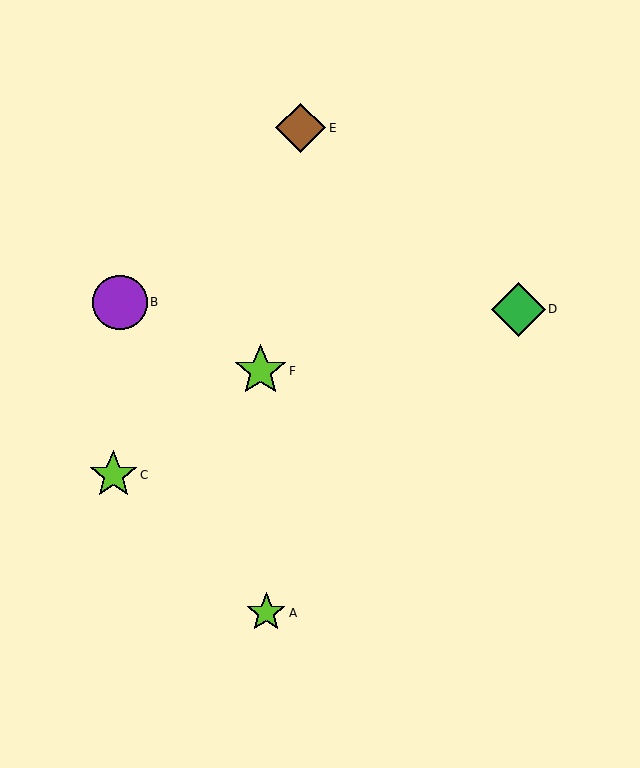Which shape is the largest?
The purple circle (labeled B) is the largest.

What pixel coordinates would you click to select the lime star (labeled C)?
Click at (113, 475) to select the lime star C.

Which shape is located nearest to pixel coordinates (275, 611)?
The lime star (labeled A) at (266, 613) is nearest to that location.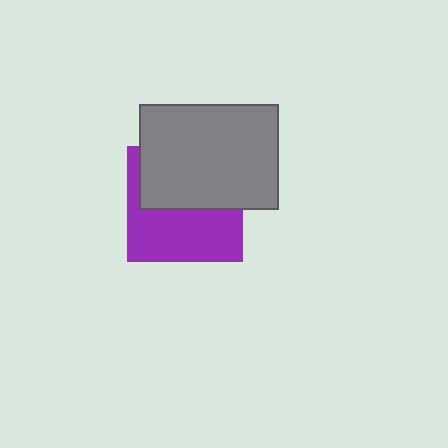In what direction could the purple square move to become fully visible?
The purple square could move down. That would shift it out from behind the gray rectangle entirely.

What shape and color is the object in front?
The object in front is a gray rectangle.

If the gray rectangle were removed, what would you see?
You would see the complete purple square.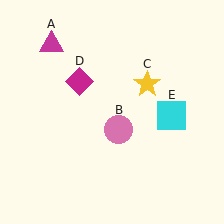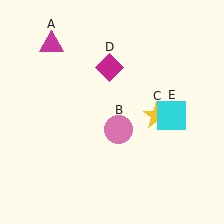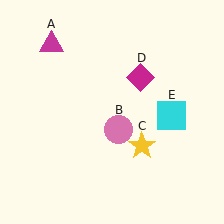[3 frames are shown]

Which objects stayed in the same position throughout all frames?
Magenta triangle (object A) and pink circle (object B) and cyan square (object E) remained stationary.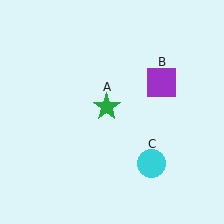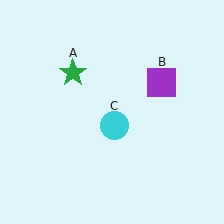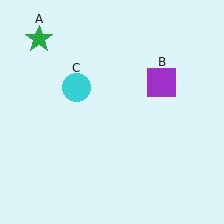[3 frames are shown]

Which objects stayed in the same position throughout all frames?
Purple square (object B) remained stationary.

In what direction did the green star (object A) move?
The green star (object A) moved up and to the left.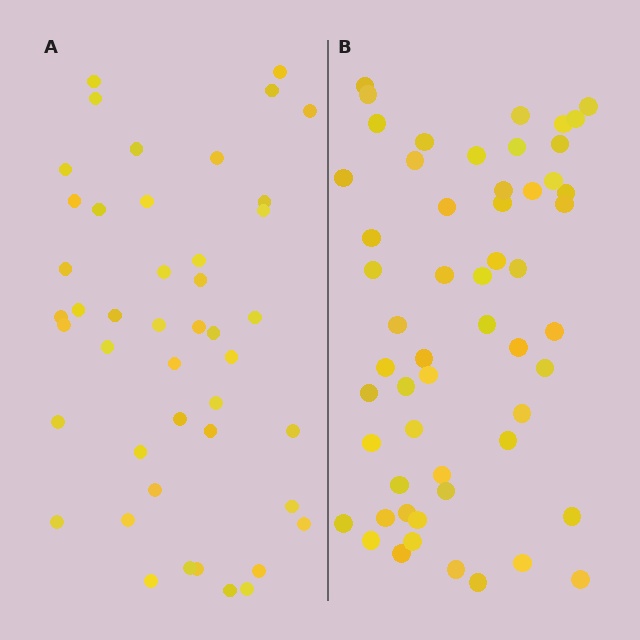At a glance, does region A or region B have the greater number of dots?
Region B (the right region) has more dots.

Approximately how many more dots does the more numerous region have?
Region B has roughly 10 or so more dots than region A.